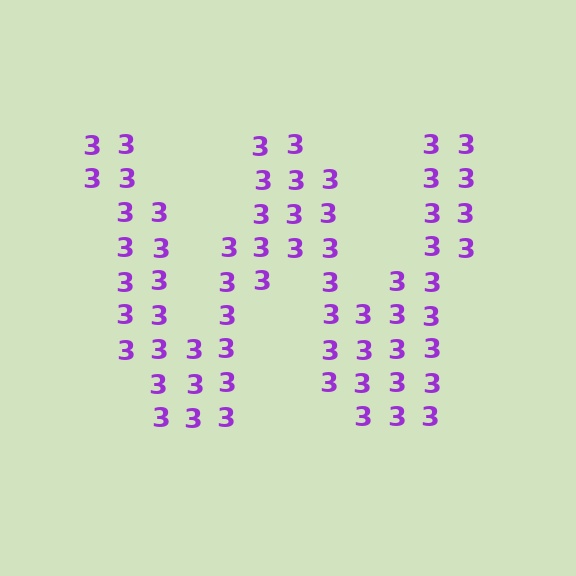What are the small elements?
The small elements are digit 3's.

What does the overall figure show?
The overall figure shows the letter W.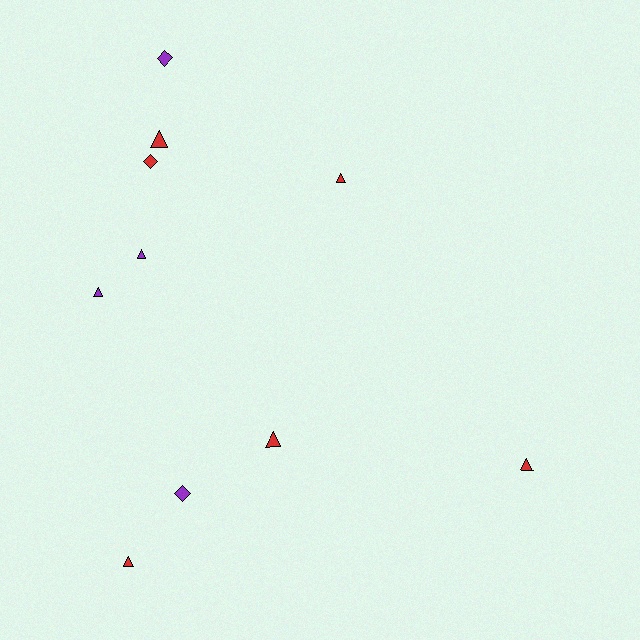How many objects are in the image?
There are 10 objects.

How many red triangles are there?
There are 5 red triangles.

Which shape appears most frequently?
Triangle, with 7 objects.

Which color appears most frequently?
Red, with 6 objects.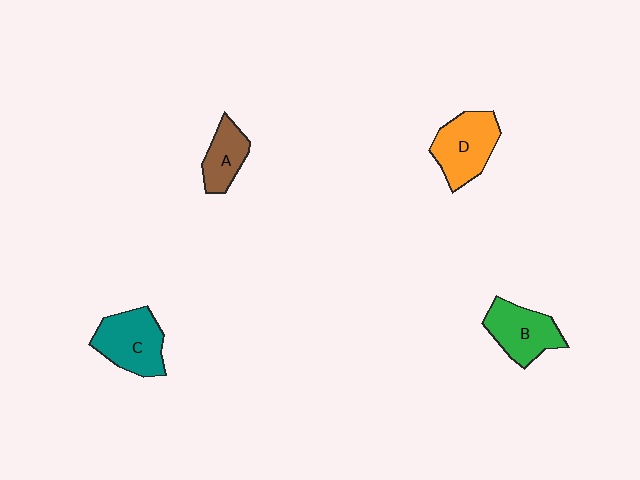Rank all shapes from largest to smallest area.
From largest to smallest: D (orange), C (teal), B (green), A (brown).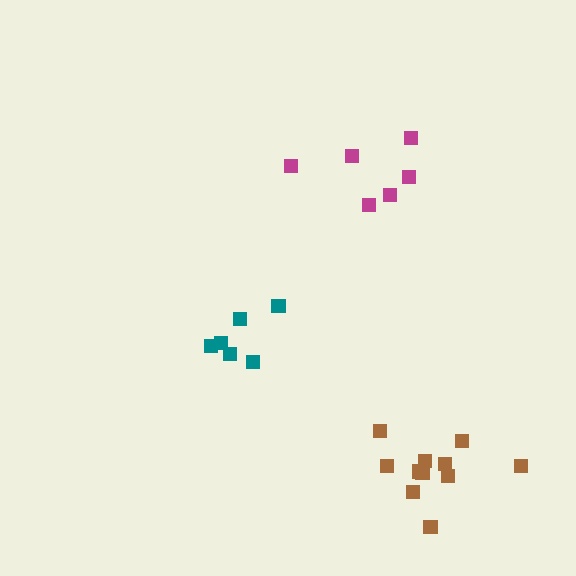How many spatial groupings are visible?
There are 3 spatial groupings.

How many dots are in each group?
Group 1: 11 dots, Group 2: 6 dots, Group 3: 6 dots (23 total).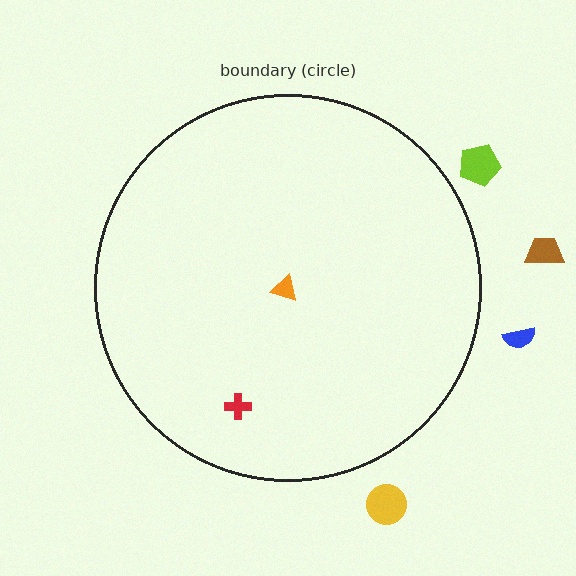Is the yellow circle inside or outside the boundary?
Outside.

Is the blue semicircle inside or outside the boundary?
Outside.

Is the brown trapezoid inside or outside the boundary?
Outside.